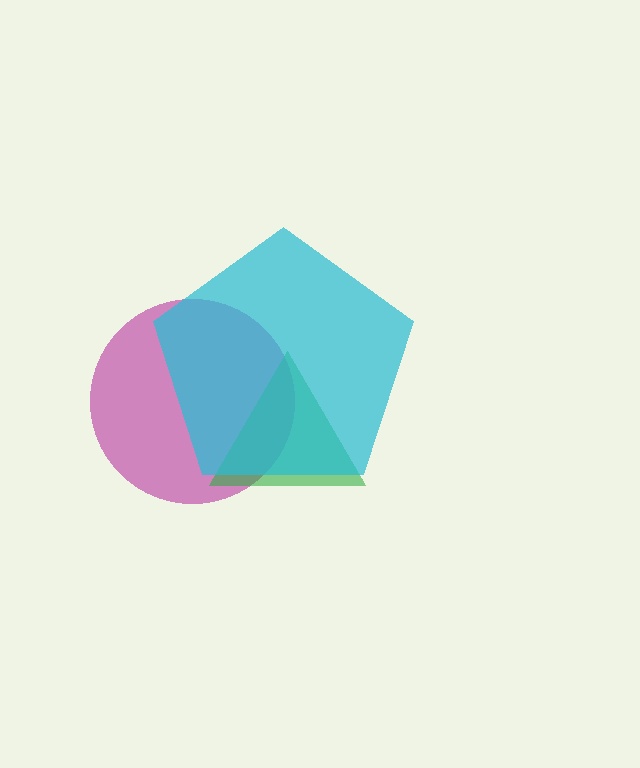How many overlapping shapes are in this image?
There are 3 overlapping shapes in the image.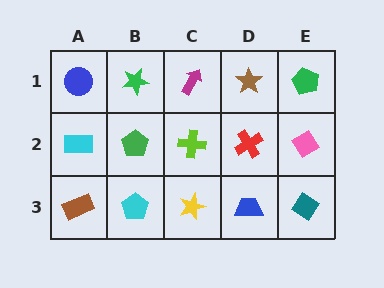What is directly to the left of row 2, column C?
A green pentagon.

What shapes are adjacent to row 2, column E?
A green pentagon (row 1, column E), a teal diamond (row 3, column E), a red cross (row 2, column D).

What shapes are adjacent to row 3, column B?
A green pentagon (row 2, column B), a brown rectangle (row 3, column A), a yellow star (row 3, column C).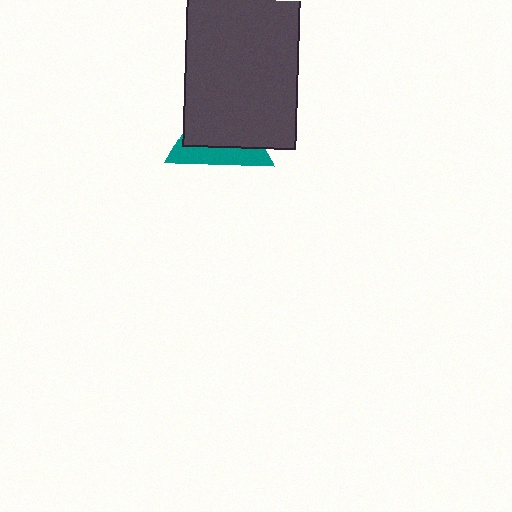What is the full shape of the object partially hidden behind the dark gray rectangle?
The partially hidden object is a teal triangle.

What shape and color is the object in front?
The object in front is a dark gray rectangle.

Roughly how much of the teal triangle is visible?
A small part of it is visible (roughly 32%).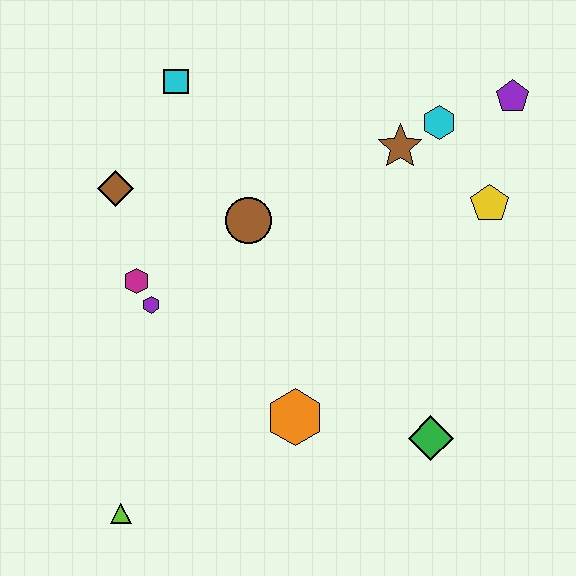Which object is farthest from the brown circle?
The lime triangle is farthest from the brown circle.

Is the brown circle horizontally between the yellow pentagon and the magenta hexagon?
Yes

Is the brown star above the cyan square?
No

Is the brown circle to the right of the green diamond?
No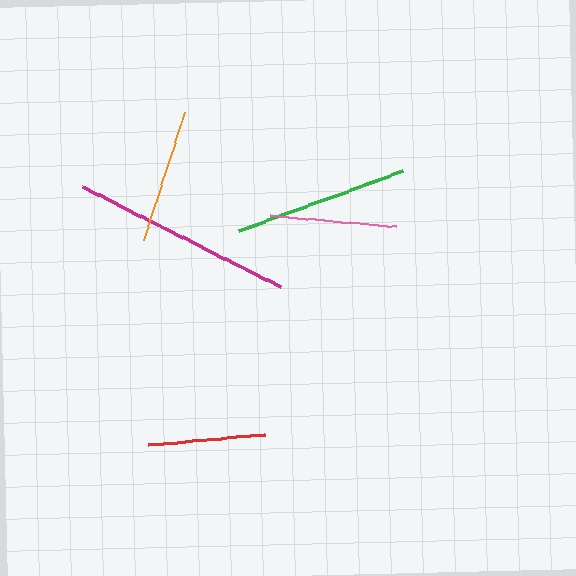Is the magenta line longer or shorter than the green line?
The magenta line is longer than the green line.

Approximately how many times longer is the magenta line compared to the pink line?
The magenta line is approximately 1.8 times the length of the pink line.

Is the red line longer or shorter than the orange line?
The orange line is longer than the red line.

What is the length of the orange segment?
The orange segment is approximately 135 pixels long.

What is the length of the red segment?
The red segment is approximately 117 pixels long.